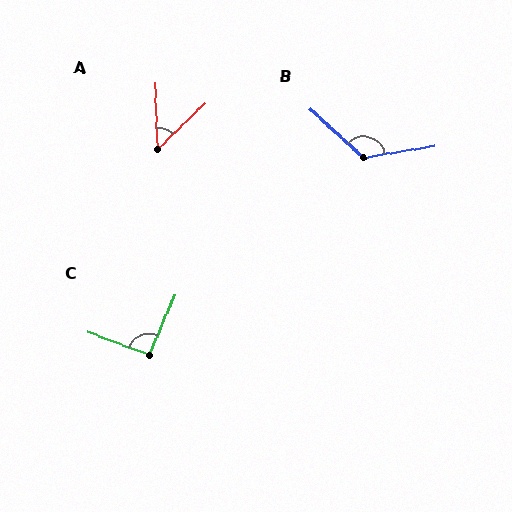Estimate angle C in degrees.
Approximately 93 degrees.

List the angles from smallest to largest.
A (48°), C (93°), B (128°).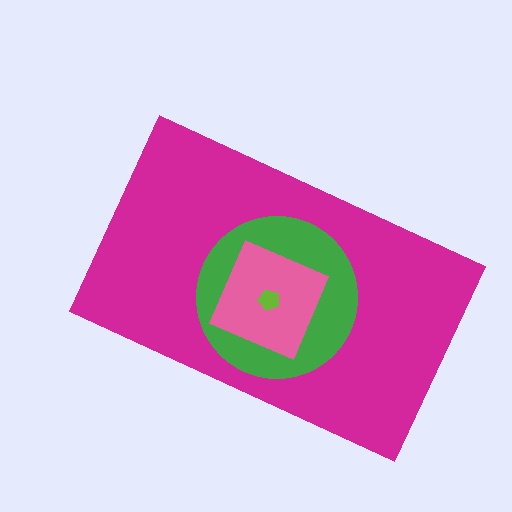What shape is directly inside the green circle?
The pink square.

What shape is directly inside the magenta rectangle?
The green circle.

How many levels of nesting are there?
4.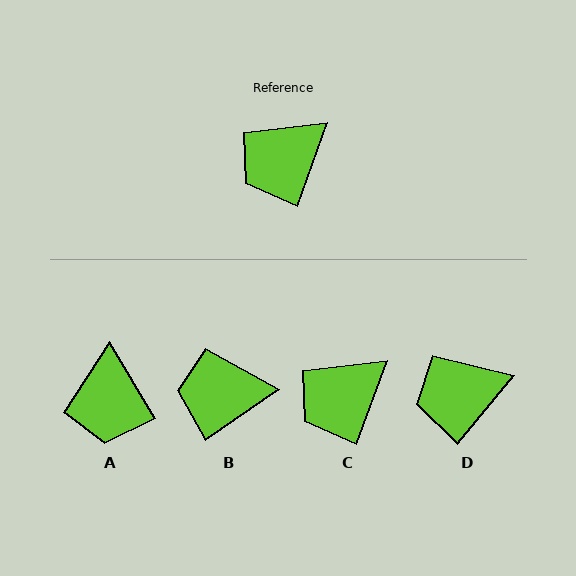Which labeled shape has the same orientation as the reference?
C.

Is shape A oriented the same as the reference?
No, it is off by about 51 degrees.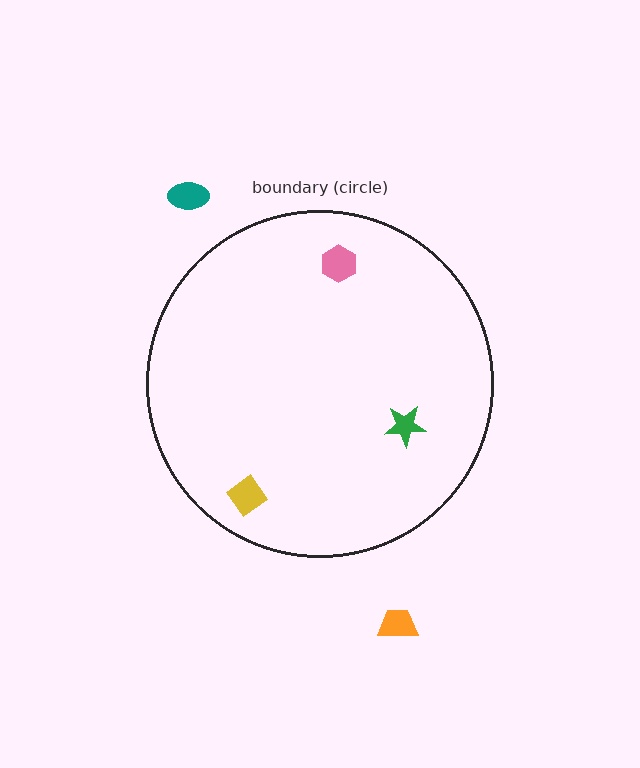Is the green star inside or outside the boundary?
Inside.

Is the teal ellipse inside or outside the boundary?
Outside.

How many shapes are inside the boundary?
3 inside, 2 outside.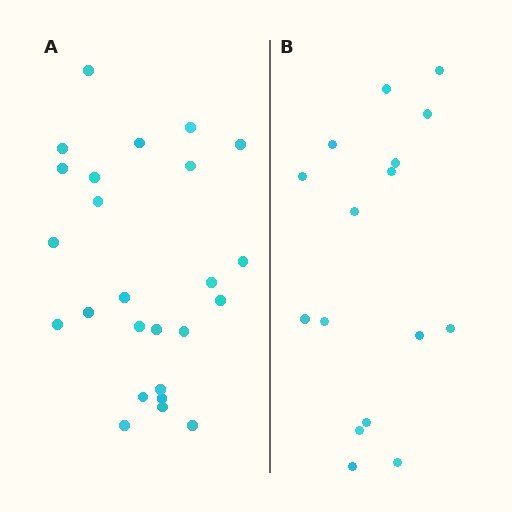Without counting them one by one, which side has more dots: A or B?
Region A (the left region) has more dots.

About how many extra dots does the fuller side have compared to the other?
Region A has roughly 8 or so more dots than region B.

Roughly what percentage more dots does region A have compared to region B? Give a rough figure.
About 55% more.